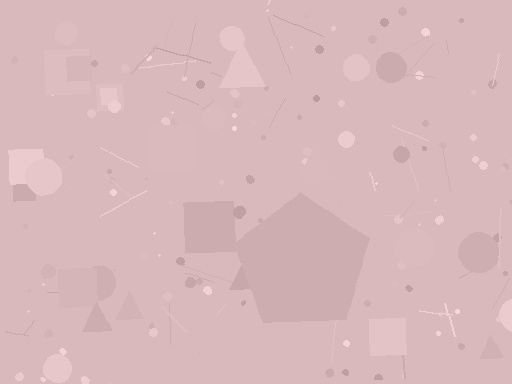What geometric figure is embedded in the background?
A pentagon is embedded in the background.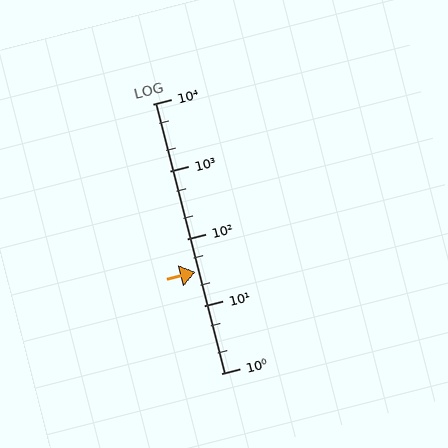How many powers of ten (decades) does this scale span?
The scale spans 4 decades, from 1 to 10000.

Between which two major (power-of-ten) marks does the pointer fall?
The pointer is between 10 and 100.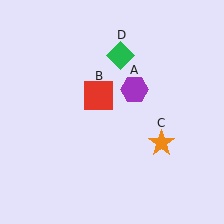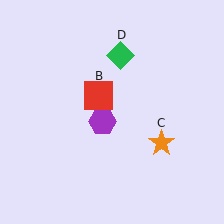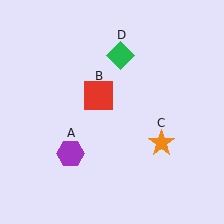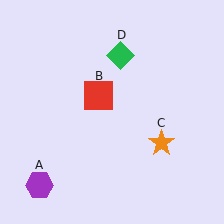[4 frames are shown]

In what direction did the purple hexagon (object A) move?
The purple hexagon (object A) moved down and to the left.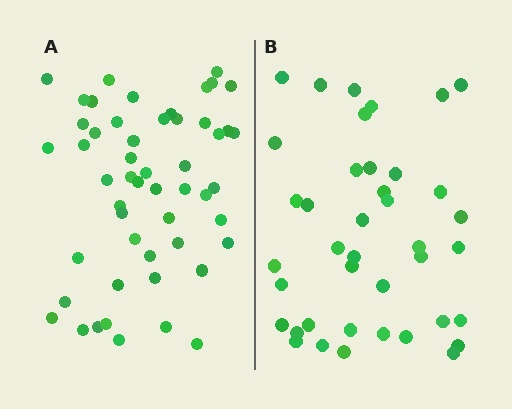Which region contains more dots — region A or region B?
Region A (the left region) has more dots.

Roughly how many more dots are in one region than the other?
Region A has roughly 12 or so more dots than region B.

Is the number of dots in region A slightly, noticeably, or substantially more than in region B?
Region A has noticeably more, but not dramatically so. The ratio is roughly 1.3 to 1.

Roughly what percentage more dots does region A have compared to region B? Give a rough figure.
About 30% more.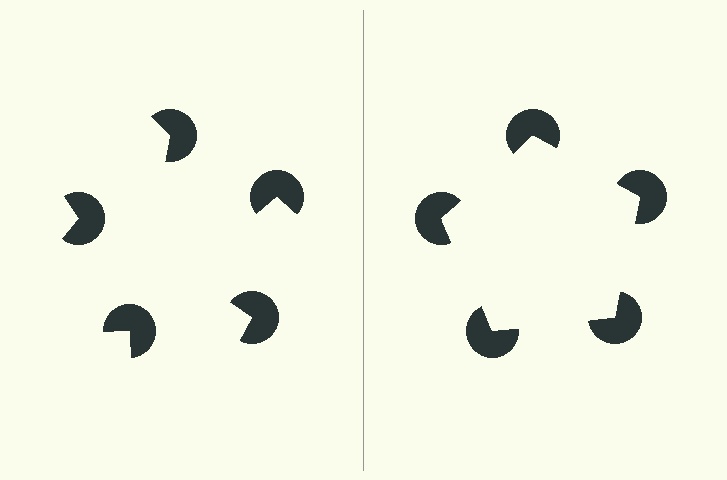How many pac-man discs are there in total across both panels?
10 — 5 on each side.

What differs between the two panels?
The pac-man discs are positioned identically on both sides; only the wedge orientations differ. On the right they align to a pentagon; on the left they are misaligned.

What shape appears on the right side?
An illusory pentagon.